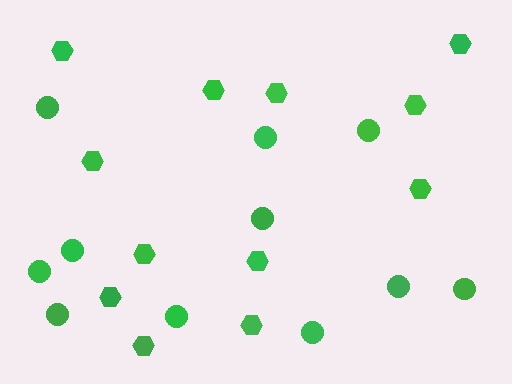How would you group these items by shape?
There are 2 groups: one group of circles (11) and one group of hexagons (12).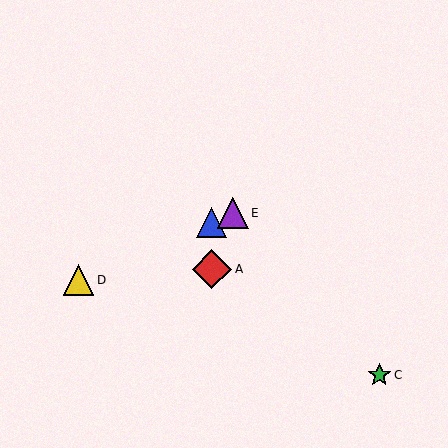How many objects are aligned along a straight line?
3 objects (B, D, E) are aligned along a straight line.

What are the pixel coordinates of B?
Object B is at (211, 222).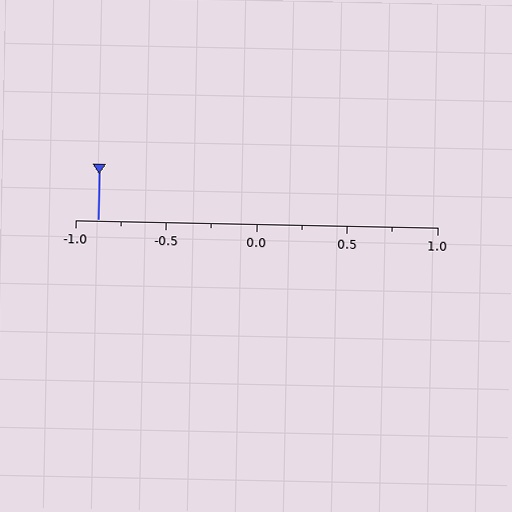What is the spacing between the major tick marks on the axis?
The major ticks are spaced 0.5 apart.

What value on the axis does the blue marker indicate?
The marker indicates approximately -0.88.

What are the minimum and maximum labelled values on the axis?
The axis runs from -1.0 to 1.0.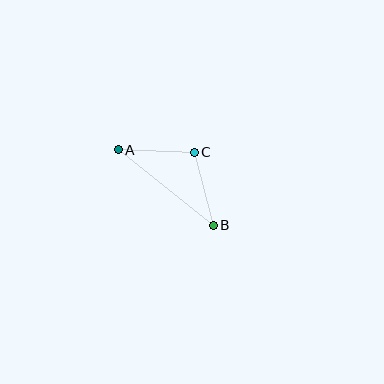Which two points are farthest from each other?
Points A and B are farthest from each other.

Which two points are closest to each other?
Points B and C are closest to each other.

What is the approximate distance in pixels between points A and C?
The distance between A and C is approximately 76 pixels.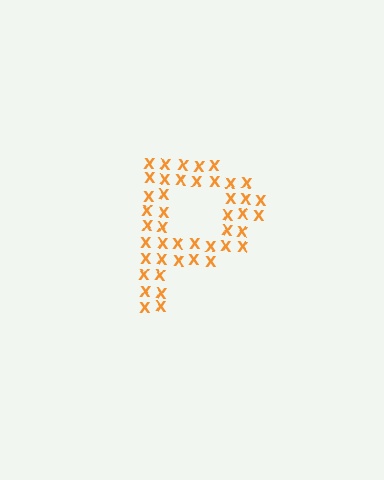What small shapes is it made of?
It is made of small letter X's.